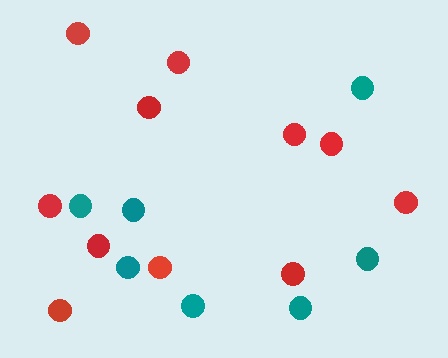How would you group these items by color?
There are 2 groups: one group of red circles (11) and one group of teal circles (7).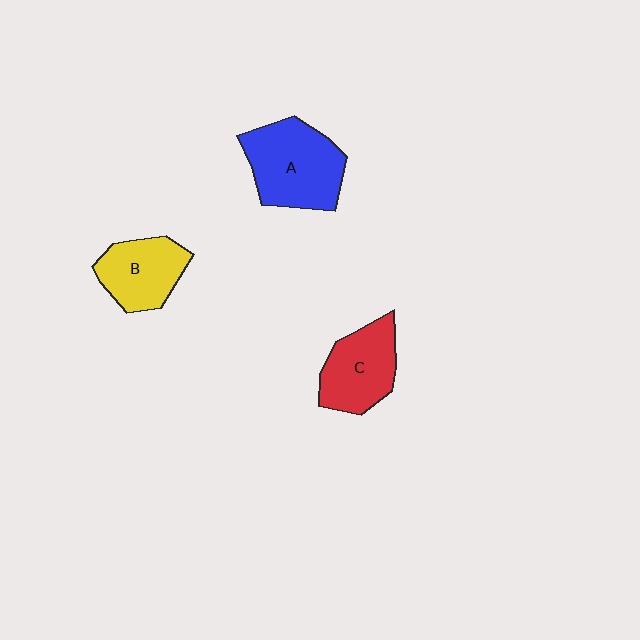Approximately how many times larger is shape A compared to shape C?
Approximately 1.3 times.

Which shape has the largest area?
Shape A (blue).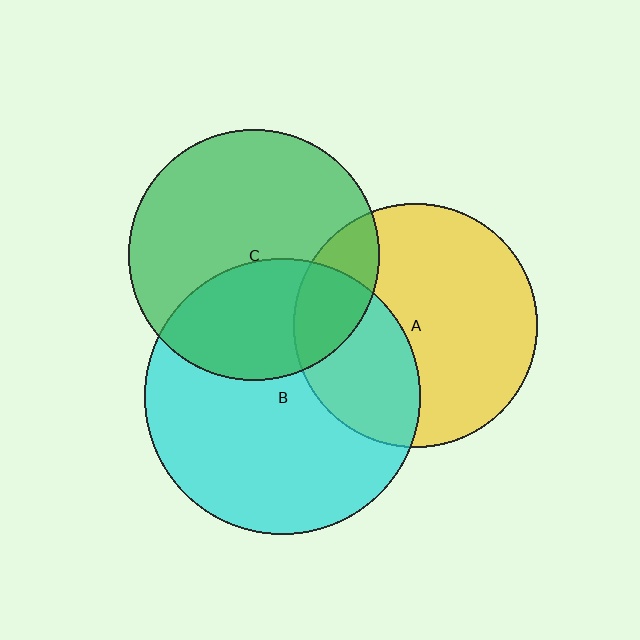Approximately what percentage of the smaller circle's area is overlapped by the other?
Approximately 35%.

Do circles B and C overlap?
Yes.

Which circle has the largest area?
Circle B (cyan).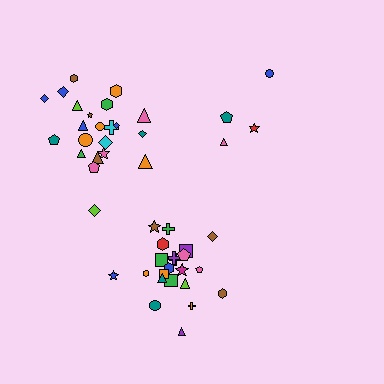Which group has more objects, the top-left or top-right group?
The top-left group.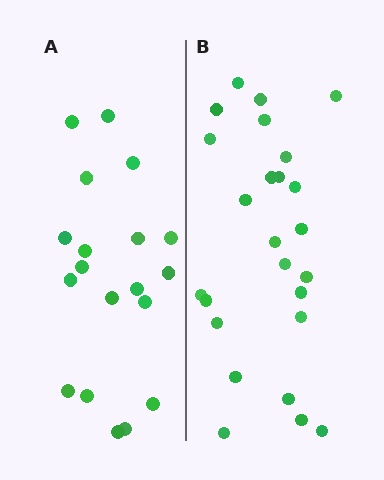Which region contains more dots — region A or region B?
Region B (the right region) has more dots.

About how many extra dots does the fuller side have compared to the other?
Region B has about 6 more dots than region A.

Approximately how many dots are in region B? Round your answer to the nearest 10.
About 20 dots. (The exact count is 25, which rounds to 20.)